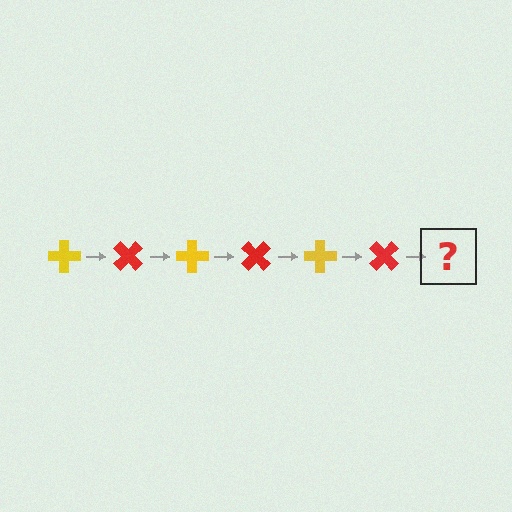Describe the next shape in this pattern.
It should be a yellow cross, rotated 270 degrees from the start.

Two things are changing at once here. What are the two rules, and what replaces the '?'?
The two rules are that it rotates 45 degrees each step and the color cycles through yellow and red. The '?' should be a yellow cross, rotated 270 degrees from the start.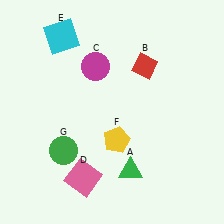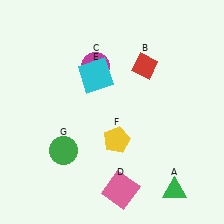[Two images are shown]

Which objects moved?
The objects that moved are: the green triangle (A), the pink square (D), the cyan square (E).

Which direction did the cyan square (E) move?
The cyan square (E) moved down.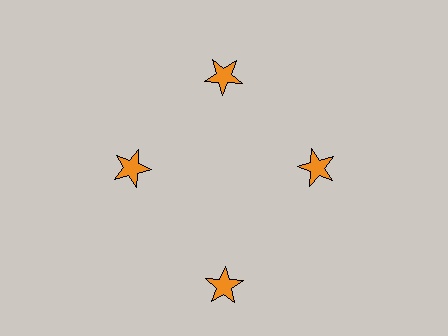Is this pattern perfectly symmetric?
No. The 4 orange stars are arranged in a ring, but one element near the 6 o'clock position is pushed outward from the center, breaking the 4-fold rotational symmetry.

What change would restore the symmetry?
The symmetry would be restored by moving it inward, back onto the ring so that all 4 stars sit at equal angles and equal distance from the center.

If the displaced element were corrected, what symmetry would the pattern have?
It would have 4-fold rotational symmetry — the pattern would map onto itself every 90 degrees.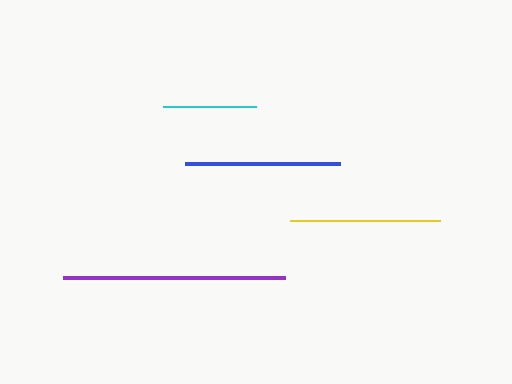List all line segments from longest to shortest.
From longest to shortest: purple, blue, yellow, cyan.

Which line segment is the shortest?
The cyan line is the shortest at approximately 93 pixels.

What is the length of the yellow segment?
The yellow segment is approximately 150 pixels long.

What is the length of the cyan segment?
The cyan segment is approximately 93 pixels long.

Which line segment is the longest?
The purple line is the longest at approximately 222 pixels.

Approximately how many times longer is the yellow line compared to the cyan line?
The yellow line is approximately 1.6 times the length of the cyan line.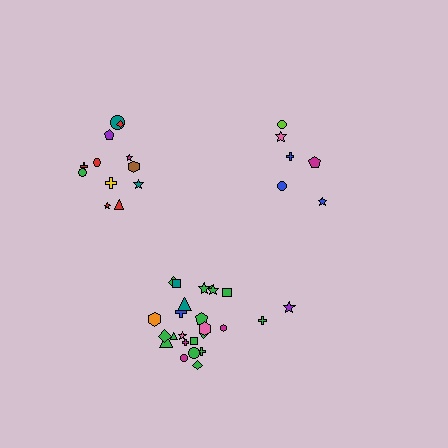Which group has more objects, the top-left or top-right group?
The top-left group.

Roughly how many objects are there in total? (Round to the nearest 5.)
Roughly 45 objects in total.